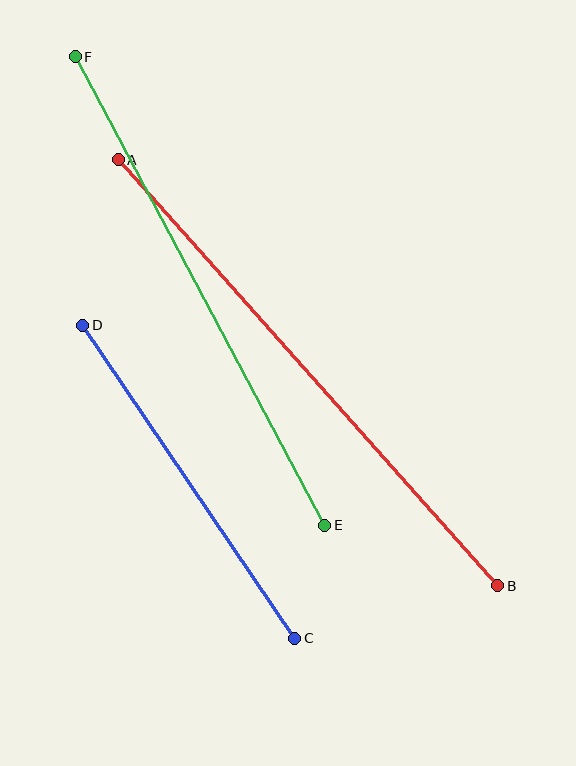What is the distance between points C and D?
The distance is approximately 378 pixels.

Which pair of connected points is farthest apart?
Points A and B are farthest apart.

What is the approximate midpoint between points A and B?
The midpoint is at approximately (308, 373) pixels.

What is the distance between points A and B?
The distance is approximately 571 pixels.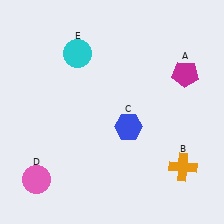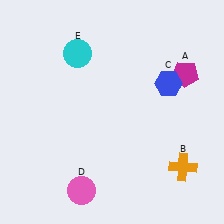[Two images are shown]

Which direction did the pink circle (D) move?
The pink circle (D) moved right.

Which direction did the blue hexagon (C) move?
The blue hexagon (C) moved up.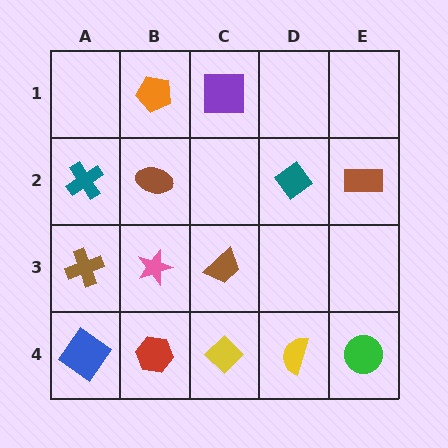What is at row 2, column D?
A teal diamond.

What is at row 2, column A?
A teal cross.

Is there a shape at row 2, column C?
No, that cell is empty.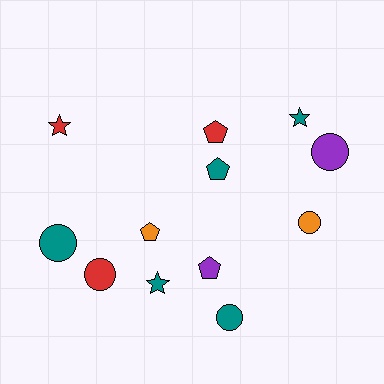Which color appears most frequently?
Teal, with 5 objects.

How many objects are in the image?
There are 12 objects.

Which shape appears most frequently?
Circle, with 5 objects.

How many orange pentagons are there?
There is 1 orange pentagon.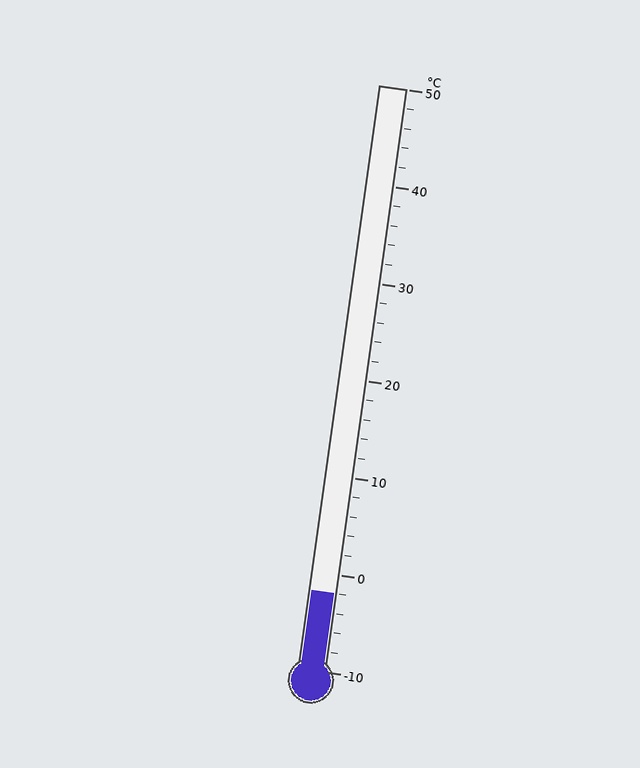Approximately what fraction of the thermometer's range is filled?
The thermometer is filled to approximately 15% of its range.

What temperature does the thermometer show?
The thermometer shows approximately -2°C.